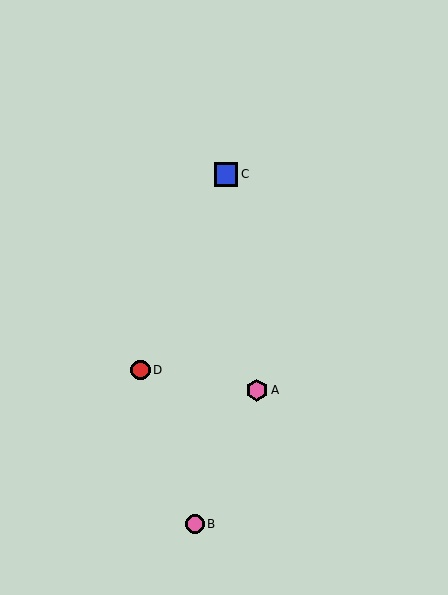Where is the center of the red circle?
The center of the red circle is at (140, 370).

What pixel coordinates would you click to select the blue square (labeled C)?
Click at (226, 174) to select the blue square C.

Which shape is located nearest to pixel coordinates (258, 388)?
The pink hexagon (labeled A) at (257, 390) is nearest to that location.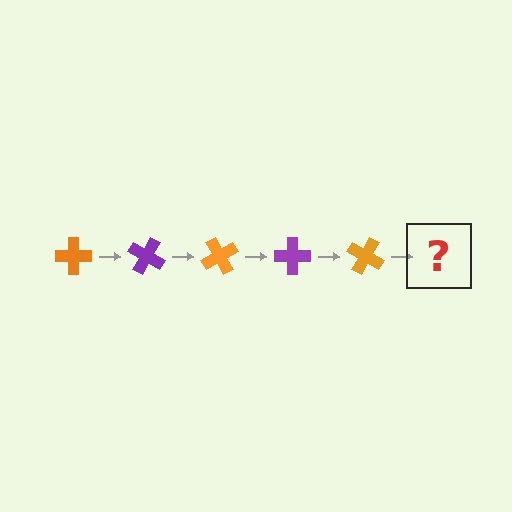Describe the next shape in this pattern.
It should be a purple cross, rotated 150 degrees from the start.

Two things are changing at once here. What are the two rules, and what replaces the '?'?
The two rules are that it rotates 30 degrees each step and the color cycles through orange and purple. The '?' should be a purple cross, rotated 150 degrees from the start.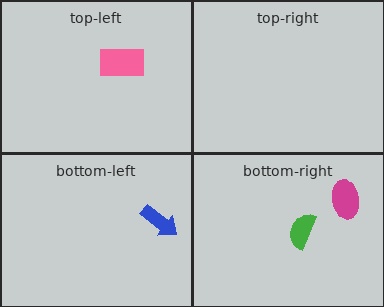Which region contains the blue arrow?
The bottom-left region.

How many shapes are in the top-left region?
1.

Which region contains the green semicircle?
The bottom-right region.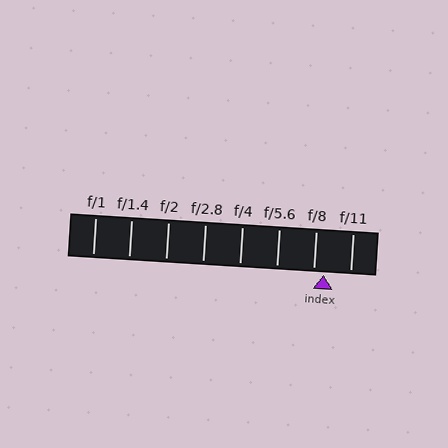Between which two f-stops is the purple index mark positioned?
The index mark is between f/8 and f/11.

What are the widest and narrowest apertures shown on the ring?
The widest aperture shown is f/1 and the narrowest is f/11.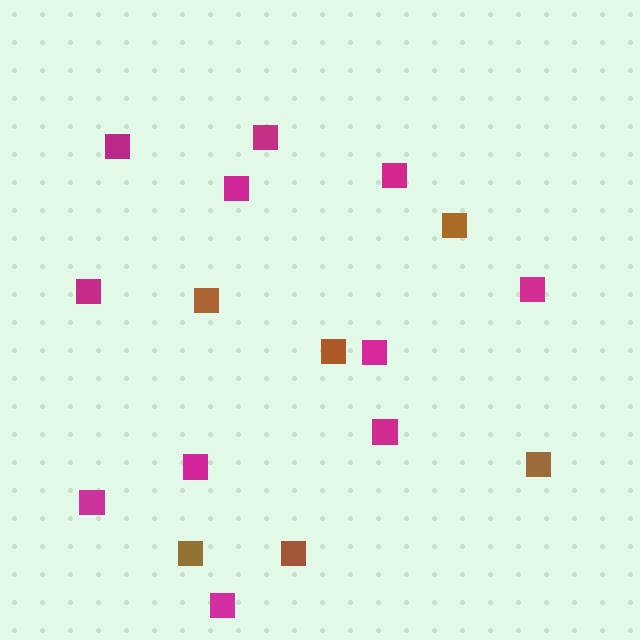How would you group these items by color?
There are 2 groups: one group of brown squares (6) and one group of magenta squares (11).